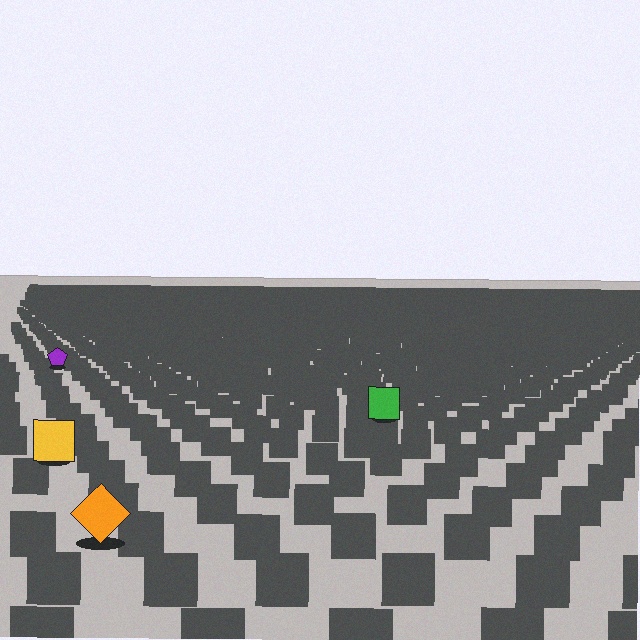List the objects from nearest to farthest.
From nearest to farthest: the orange diamond, the yellow square, the green square, the purple pentagon.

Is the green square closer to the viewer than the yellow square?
No. The yellow square is closer — you can tell from the texture gradient: the ground texture is coarser near it.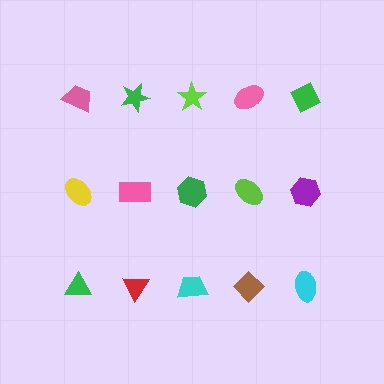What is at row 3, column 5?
A cyan ellipse.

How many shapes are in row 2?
5 shapes.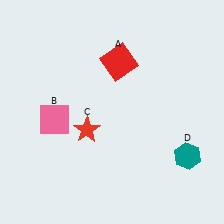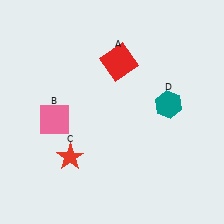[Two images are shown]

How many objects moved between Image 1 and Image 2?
2 objects moved between the two images.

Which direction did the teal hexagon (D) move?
The teal hexagon (D) moved up.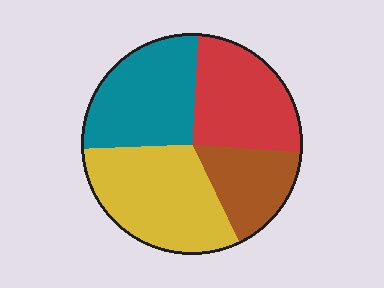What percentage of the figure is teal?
Teal takes up about one quarter (1/4) of the figure.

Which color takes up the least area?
Brown, at roughly 15%.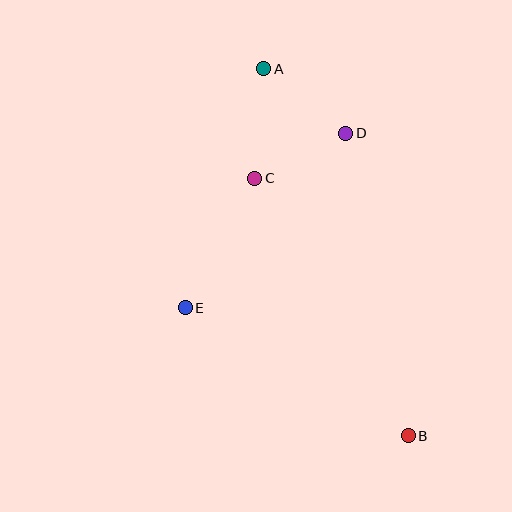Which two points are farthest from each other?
Points A and B are farthest from each other.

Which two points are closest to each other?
Points C and D are closest to each other.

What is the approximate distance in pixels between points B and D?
The distance between B and D is approximately 309 pixels.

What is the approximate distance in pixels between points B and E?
The distance between B and E is approximately 257 pixels.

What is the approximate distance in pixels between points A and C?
The distance between A and C is approximately 110 pixels.